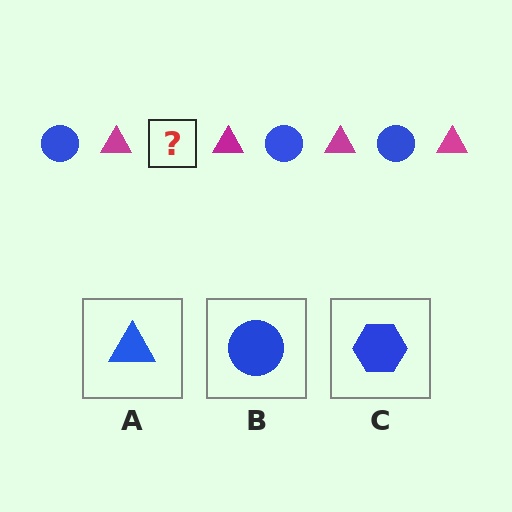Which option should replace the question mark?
Option B.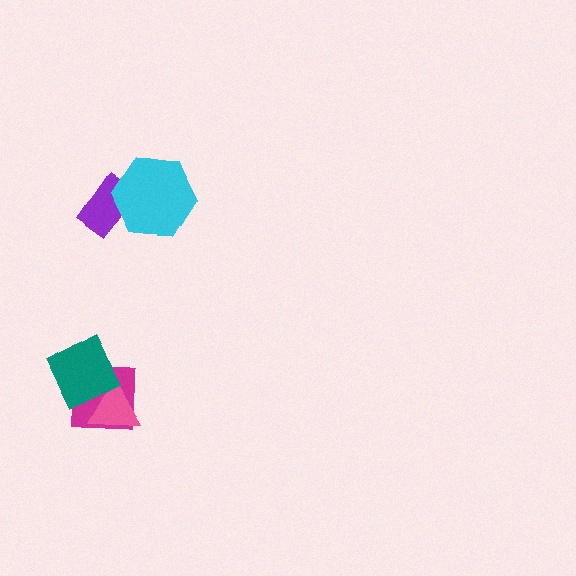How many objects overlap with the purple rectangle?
1 object overlaps with the purple rectangle.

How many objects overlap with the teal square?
2 objects overlap with the teal square.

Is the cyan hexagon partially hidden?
No, no other shape covers it.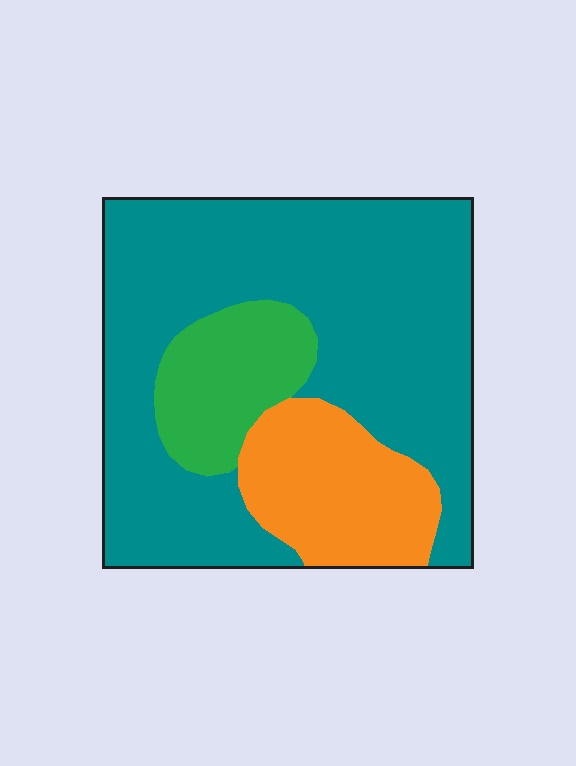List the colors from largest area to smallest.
From largest to smallest: teal, orange, green.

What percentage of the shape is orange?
Orange takes up about one fifth (1/5) of the shape.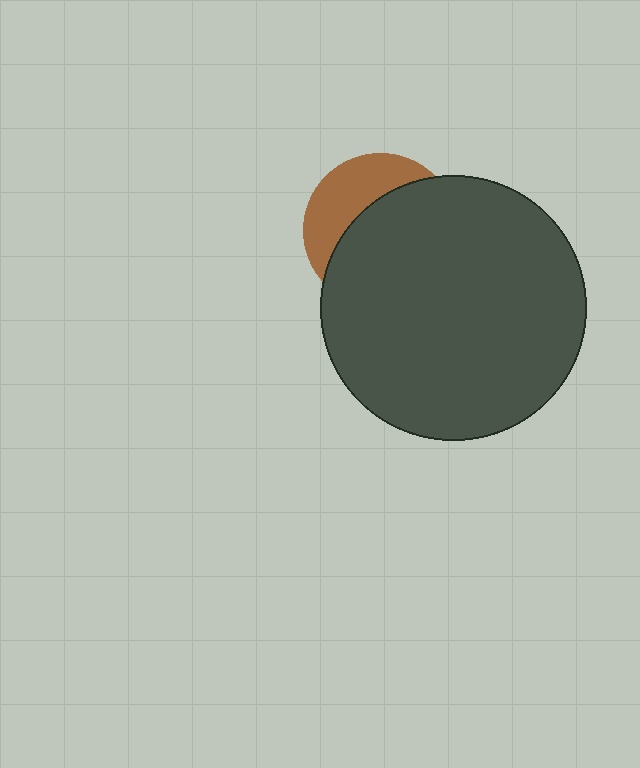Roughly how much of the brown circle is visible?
A small part of it is visible (roughly 35%).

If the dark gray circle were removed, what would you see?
You would see the complete brown circle.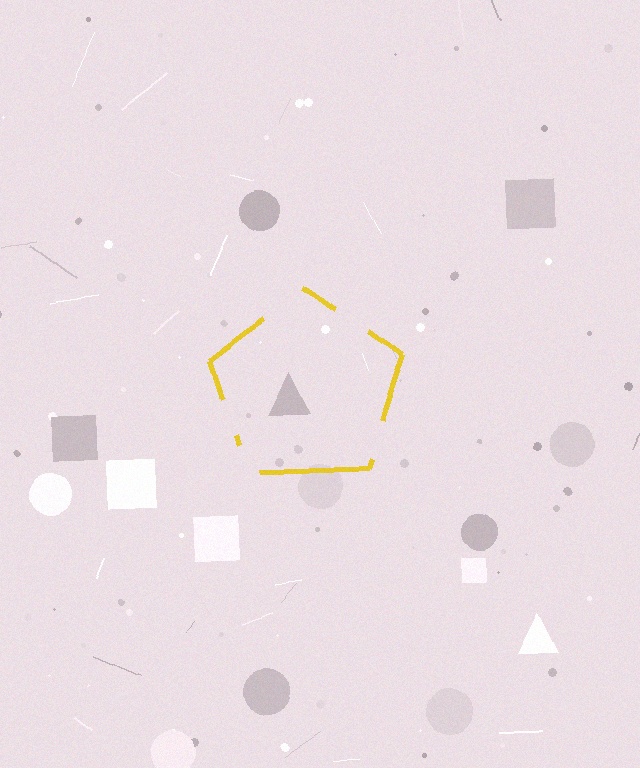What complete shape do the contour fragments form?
The contour fragments form a pentagon.